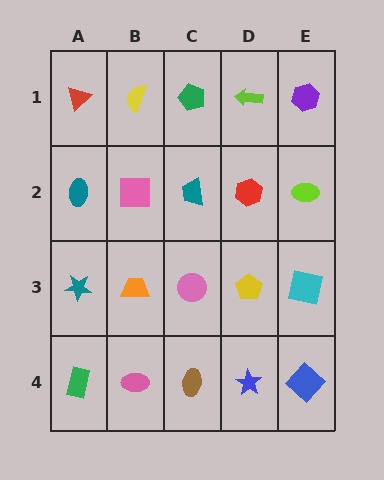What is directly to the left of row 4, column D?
A brown ellipse.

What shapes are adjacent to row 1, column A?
A teal ellipse (row 2, column A), a yellow semicircle (row 1, column B).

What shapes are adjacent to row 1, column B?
A pink square (row 2, column B), a red triangle (row 1, column A), a green pentagon (row 1, column C).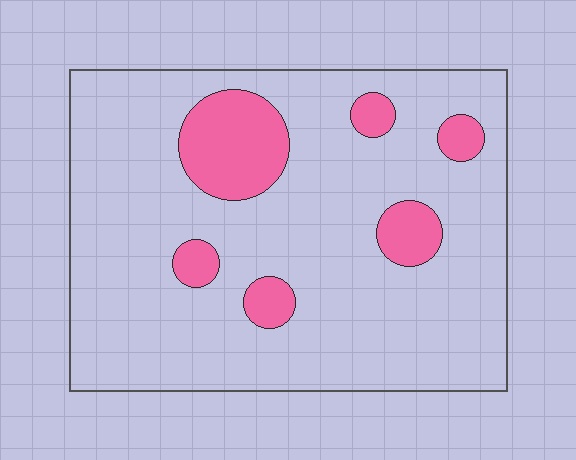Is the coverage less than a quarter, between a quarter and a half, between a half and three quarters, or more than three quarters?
Less than a quarter.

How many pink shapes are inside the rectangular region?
6.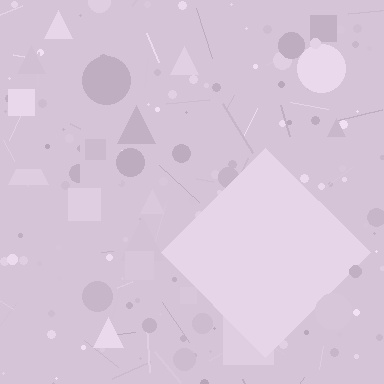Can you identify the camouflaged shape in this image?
The camouflaged shape is a diamond.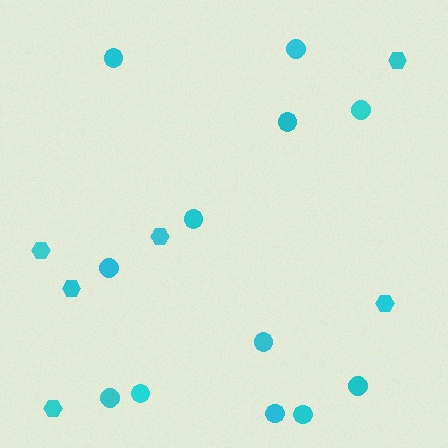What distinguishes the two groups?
There are 2 groups: one group of hexagons (6) and one group of circles (12).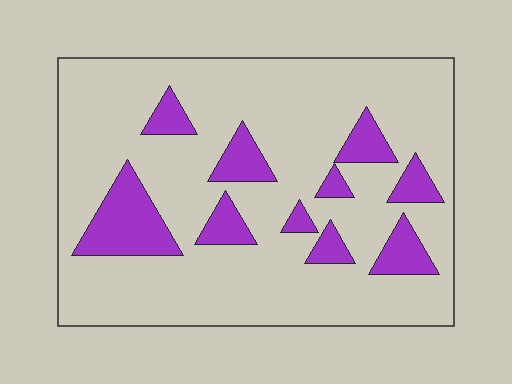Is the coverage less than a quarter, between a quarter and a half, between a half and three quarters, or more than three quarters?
Less than a quarter.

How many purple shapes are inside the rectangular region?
10.